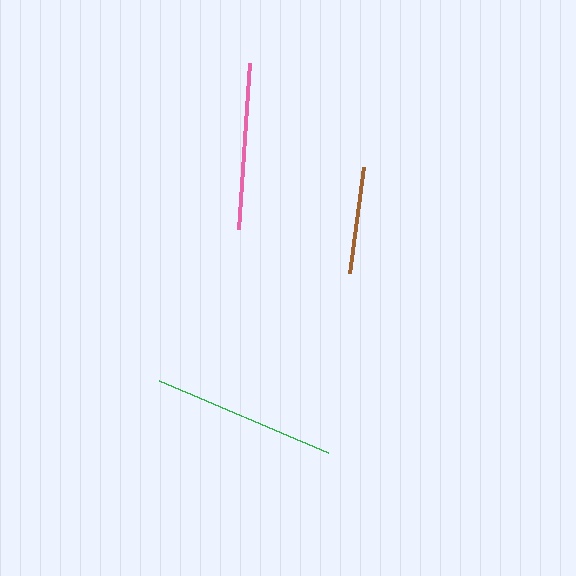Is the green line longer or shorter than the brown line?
The green line is longer than the brown line.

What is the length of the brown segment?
The brown segment is approximately 107 pixels long.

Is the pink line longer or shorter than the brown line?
The pink line is longer than the brown line.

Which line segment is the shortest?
The brown line is the shortest at approximately 107 pixels.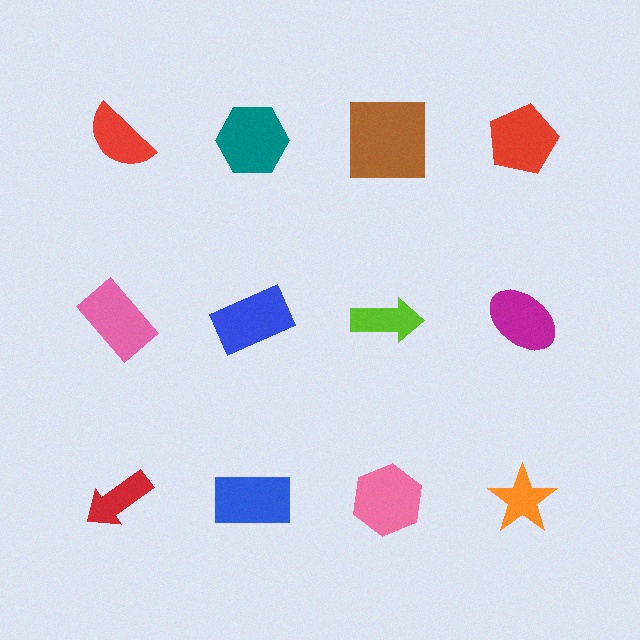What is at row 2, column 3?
A lime arrow.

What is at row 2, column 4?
A magenta ellipse.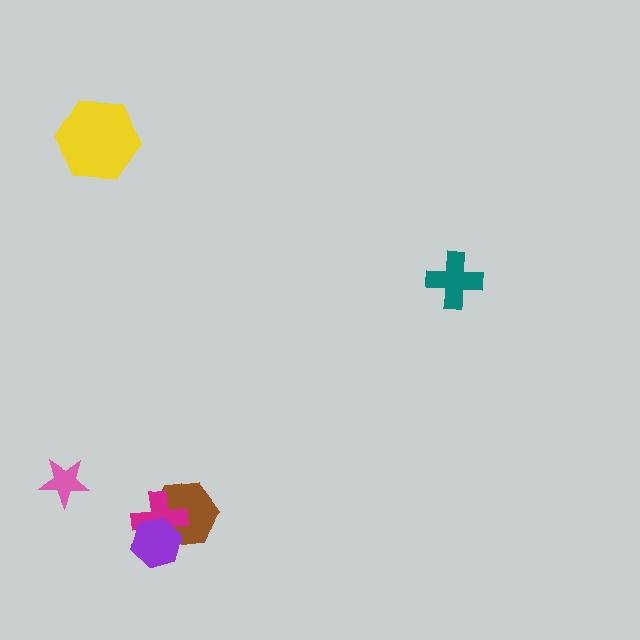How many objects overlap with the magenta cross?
2 objects overlap with the magenta cross.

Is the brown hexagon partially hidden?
Yes, it is partially covered by another shape.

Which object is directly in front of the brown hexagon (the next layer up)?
The magenta cross is directly in front of the brown hexagon.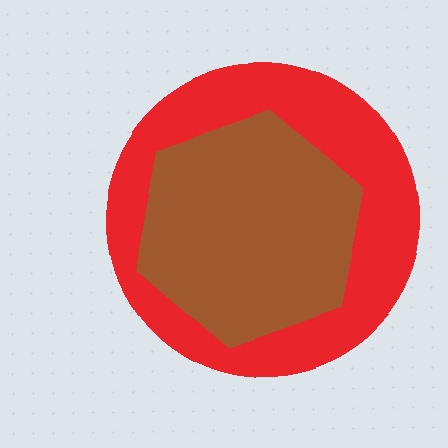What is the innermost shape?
The brown hexagon.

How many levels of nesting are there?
2.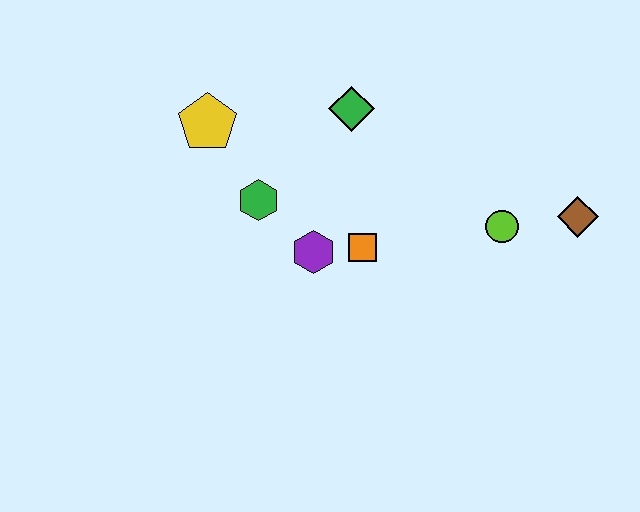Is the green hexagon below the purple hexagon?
No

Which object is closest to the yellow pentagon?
The green hexagon is closest to the yellow pentagon.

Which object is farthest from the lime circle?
The yellow pentagon is farthest from the lime circle.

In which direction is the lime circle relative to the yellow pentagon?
The lime circle is to the right of the yellow pentagon.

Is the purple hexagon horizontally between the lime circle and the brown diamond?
No